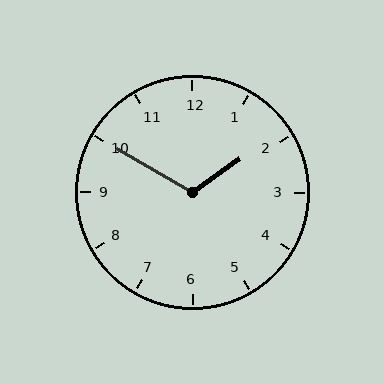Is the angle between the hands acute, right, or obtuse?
It is obtuse.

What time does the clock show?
1:50.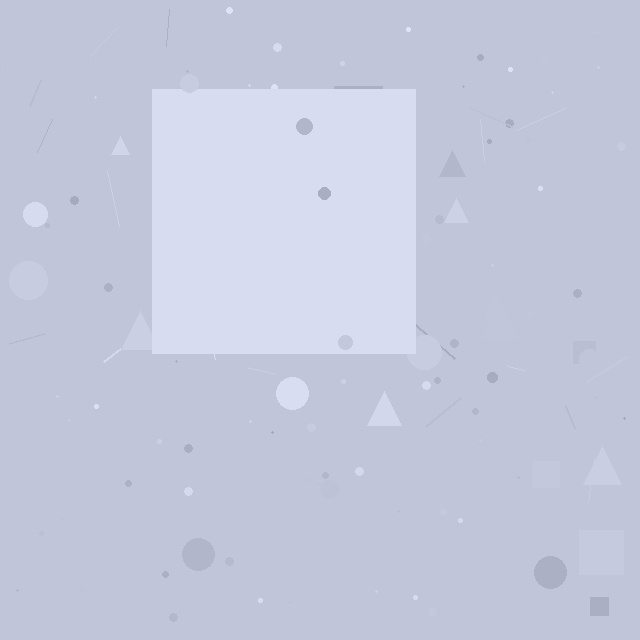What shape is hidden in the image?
A square is hidden in the image.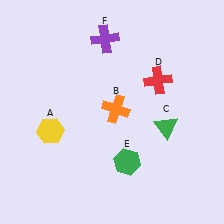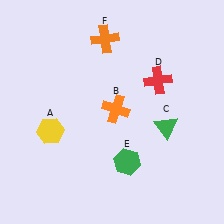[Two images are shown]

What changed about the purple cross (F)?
In Image 1, F is purple. In Image 2, it changed to orange.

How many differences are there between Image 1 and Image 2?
There is 1 difference between the two images.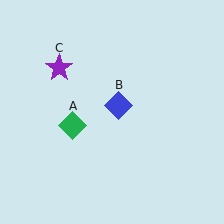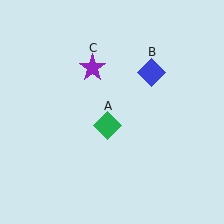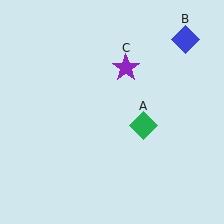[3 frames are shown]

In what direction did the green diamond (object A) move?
The green diamond (object A) moved right.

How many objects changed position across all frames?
3 objects changed position: green diamond (object A), blue diamond (object B), purple star (object C).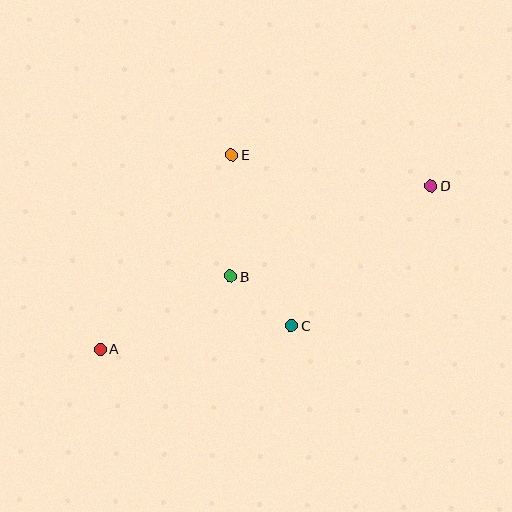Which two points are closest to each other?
Points B and C are closest to each other.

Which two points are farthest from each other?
Points A and D are farthest from each other.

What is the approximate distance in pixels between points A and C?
The distance between A and C is approximately 193 pixels.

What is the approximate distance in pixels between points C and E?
The distance between C and E is approximately 181 pixels.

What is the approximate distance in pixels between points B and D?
The distance between B and D is approximately 220 pixels.